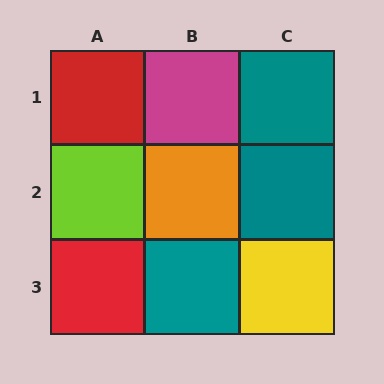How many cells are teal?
3 cells are teal.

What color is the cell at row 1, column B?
Magenta.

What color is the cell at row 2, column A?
Lime.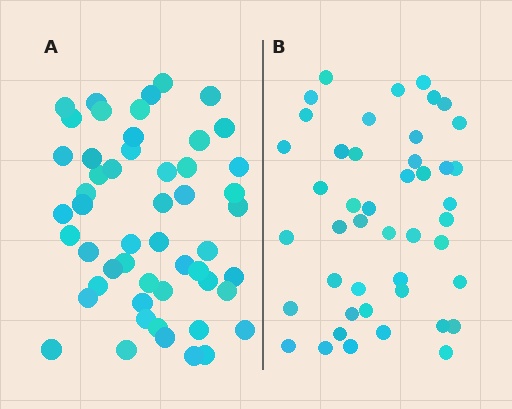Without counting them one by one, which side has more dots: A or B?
Region A (the left region) has more dots.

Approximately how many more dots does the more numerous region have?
Region A has roughly 8 or so more dots than region B.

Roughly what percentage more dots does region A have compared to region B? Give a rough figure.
About 15% more.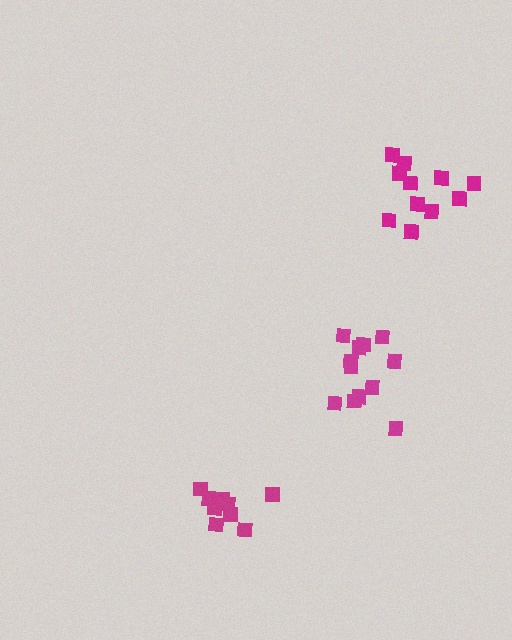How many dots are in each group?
Group 1: 11 dots, Group 2: 12 dots, Group 3: 9 dots (32 total).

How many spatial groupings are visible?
There are 3 spatial groupings.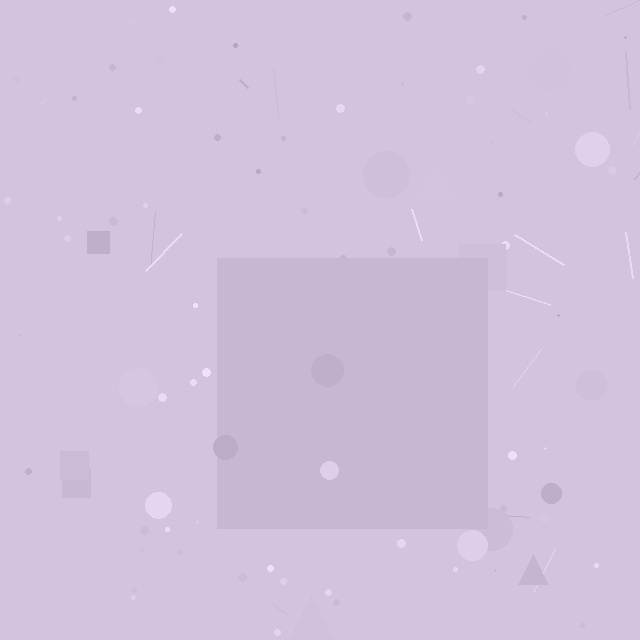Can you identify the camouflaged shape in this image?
The camouflaged shape is a square.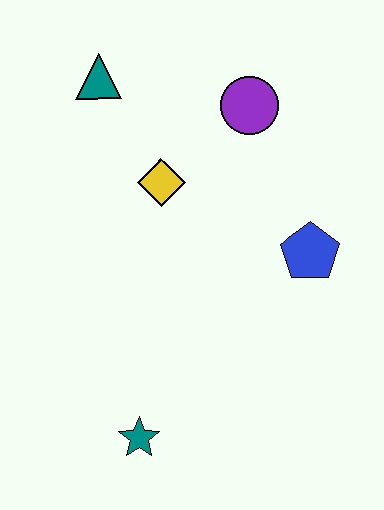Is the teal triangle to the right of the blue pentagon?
No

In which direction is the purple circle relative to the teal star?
The purple circle is above the teal star.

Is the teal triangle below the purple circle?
No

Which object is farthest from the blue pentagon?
The teal triangle is farthest from the blue pentagon.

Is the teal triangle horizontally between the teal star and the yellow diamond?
No